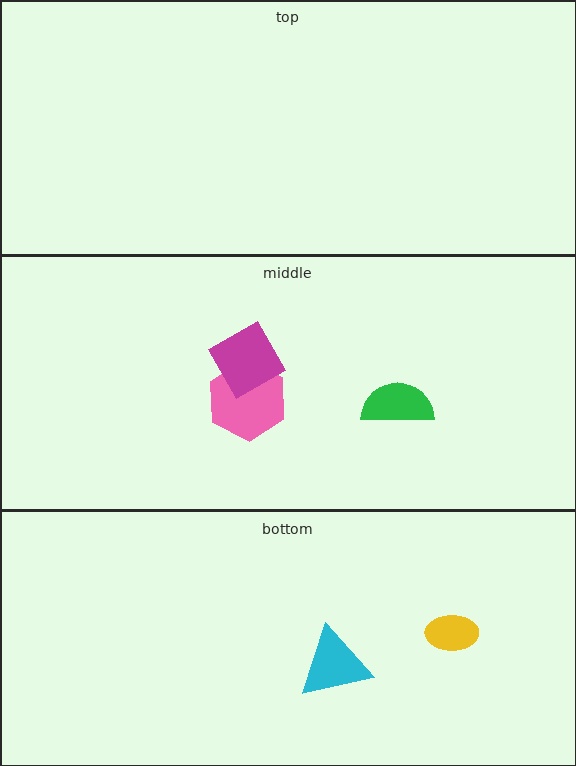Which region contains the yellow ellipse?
The bottom region.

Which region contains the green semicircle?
The middle region.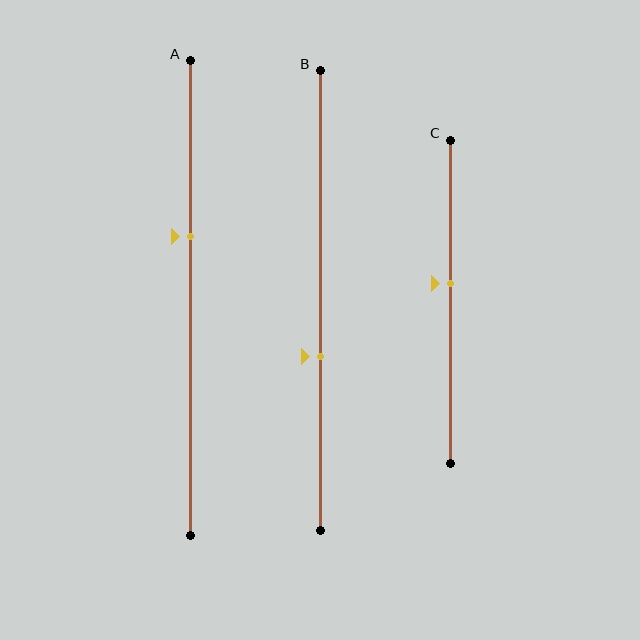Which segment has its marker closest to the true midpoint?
Segment C has its marker closest to the true midpoint.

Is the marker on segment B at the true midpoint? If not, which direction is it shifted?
No, the marker on segment B is shifted downward by about 12% of the segment length.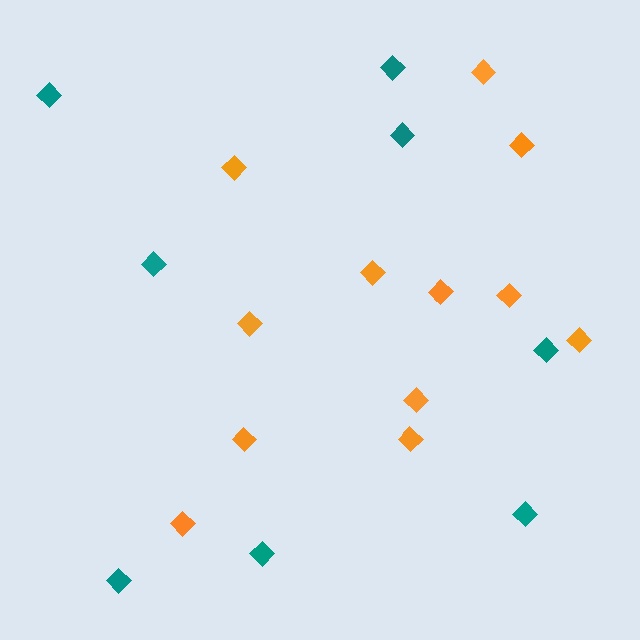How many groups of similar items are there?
There are 2 groups: one group of teal diamonds (8) and one group of orange diamonds (12).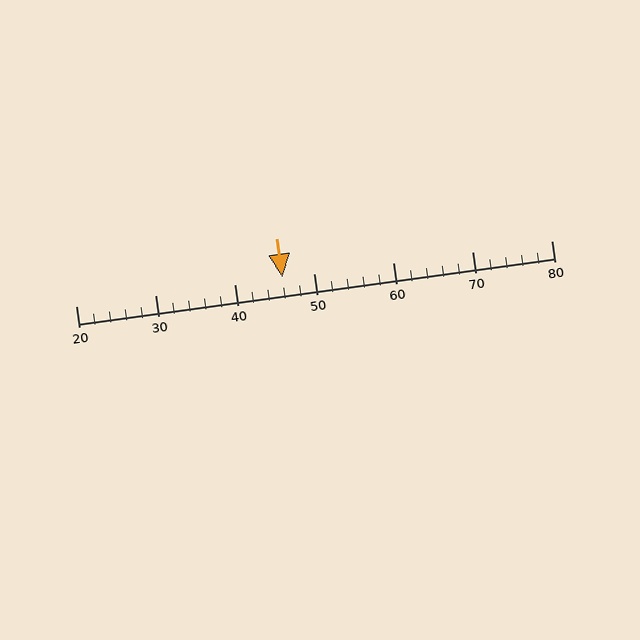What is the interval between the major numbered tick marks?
The major tick marks are spaced 10 units apart.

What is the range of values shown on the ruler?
The ruler shows values from 20 to 80.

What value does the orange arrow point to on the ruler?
The orange arrow points to approximately 46.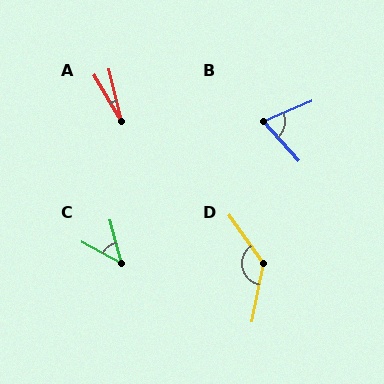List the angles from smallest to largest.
A (17°), C (46°), B (71°), D (133°).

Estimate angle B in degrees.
Approximately 71 degrees.